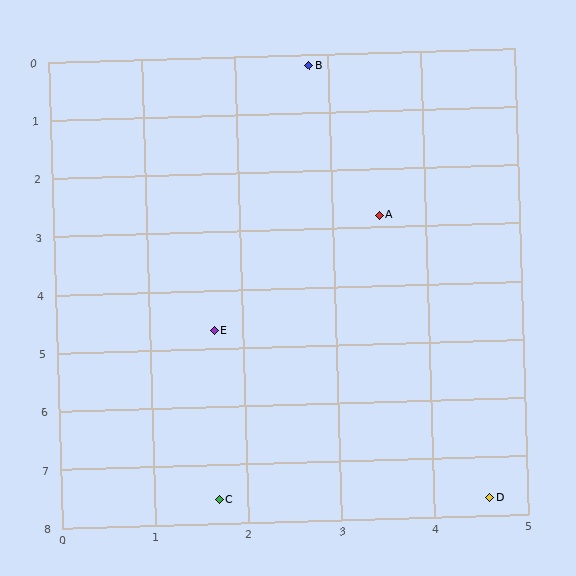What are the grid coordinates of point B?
Point B is at approximately (2.8, 0.2).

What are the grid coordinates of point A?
Point A is at approximately (3.5, 2.8).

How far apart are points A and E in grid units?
Points A and E are about 2.6 grid units apart.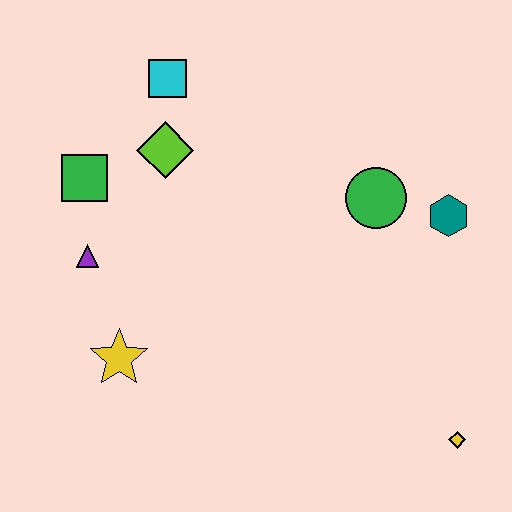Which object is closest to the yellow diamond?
The teal hexagon is closest to the yellow diamond.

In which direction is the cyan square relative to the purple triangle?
The cyan square is above the purple triangle.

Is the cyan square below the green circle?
No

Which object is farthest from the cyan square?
The yellow diamond is farthest from the cyan square.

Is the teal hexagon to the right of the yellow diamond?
No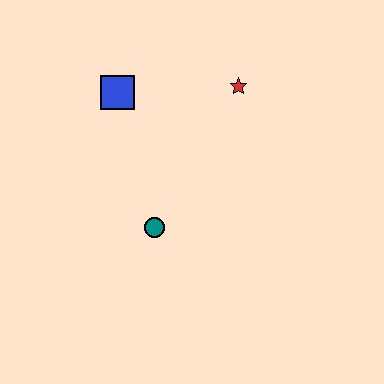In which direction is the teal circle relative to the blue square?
The teal circle is below the blue square.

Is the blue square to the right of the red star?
No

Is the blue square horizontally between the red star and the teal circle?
No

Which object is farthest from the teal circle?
The red star is farthest from the teal circle.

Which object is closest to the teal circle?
The blue square is closest to the teal circle.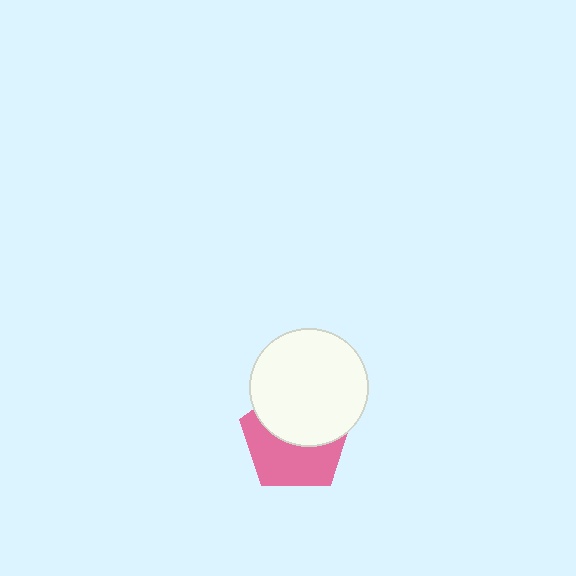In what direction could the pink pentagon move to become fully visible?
The pink pentagon could move down. That would shift it out from behind the white circle entirely.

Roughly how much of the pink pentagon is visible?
About half of it is visible (roughly 50%).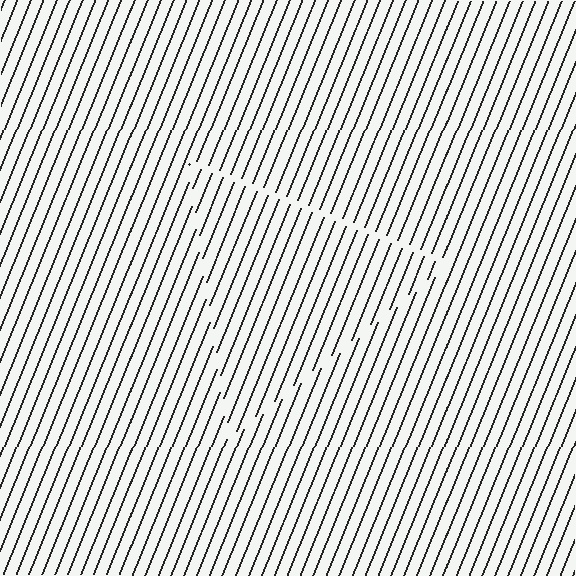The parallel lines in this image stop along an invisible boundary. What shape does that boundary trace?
An illusory triangle. The interior of the shape contains the same grating, shifted by half a period — the contour is defined by the phase discontinuity where line-ends from the inner and outer gratings abut.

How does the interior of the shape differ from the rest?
The interior of the shape contains the same grating, shifted by half a period — the contour is defined by the phase discontinuity where line-ends from the inner and outer gratings abut.